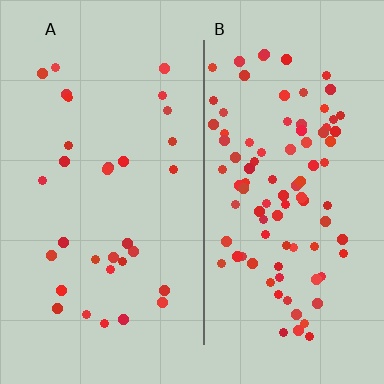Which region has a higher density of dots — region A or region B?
B (the right).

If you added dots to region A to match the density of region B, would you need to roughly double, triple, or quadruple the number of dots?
Approximately triple.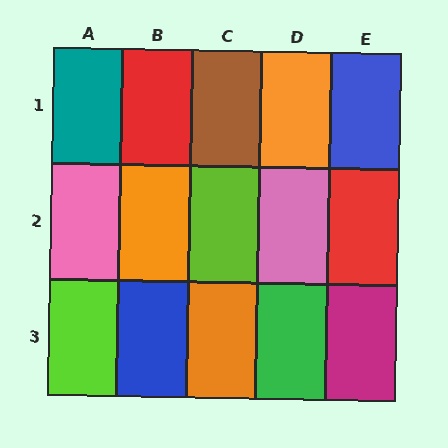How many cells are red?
2 cells are red.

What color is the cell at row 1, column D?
Orange.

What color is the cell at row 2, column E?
Red.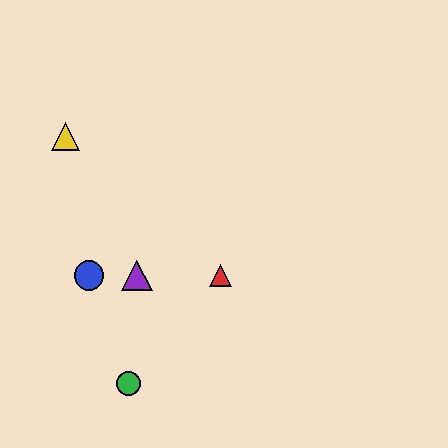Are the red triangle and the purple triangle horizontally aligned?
Yes, both are at y≈276.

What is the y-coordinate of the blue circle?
The blue circle is at y≈276.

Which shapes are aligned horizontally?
The red triangle, the blue circle, the purple triangle are aligned horizontally.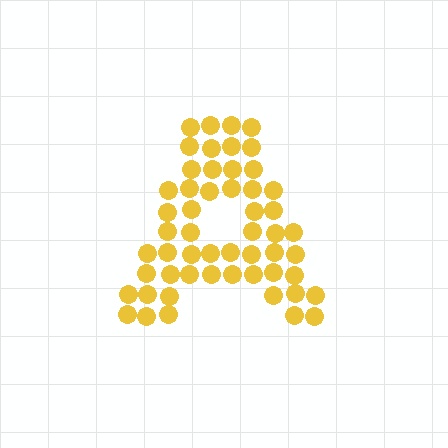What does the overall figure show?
The overall figure shows the letter A.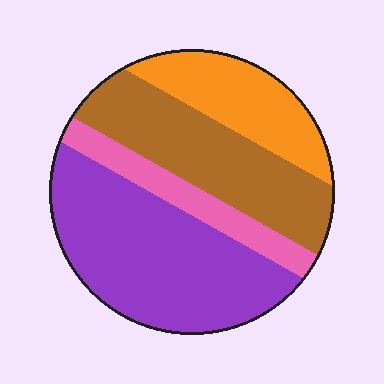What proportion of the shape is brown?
Brown covers around 30% of the shape.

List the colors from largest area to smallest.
From largest to smallest: purple, brown, orange, pink.